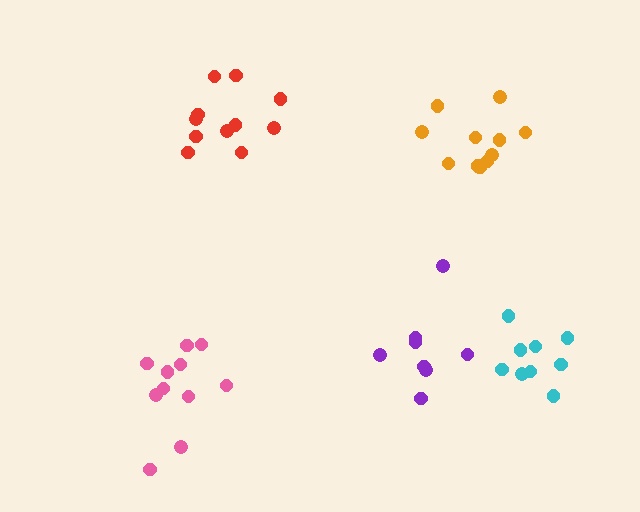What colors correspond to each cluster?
The clusters are colored: pink, orange, purple, red, cyan.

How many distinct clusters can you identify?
There are 5 distinct clusters.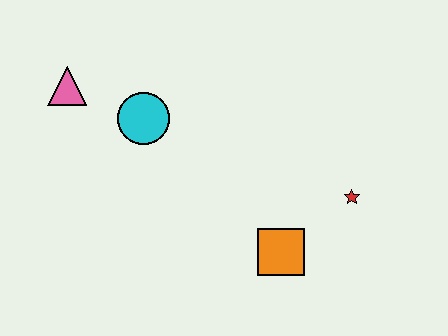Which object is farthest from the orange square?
The pink triangle is farthest from the orange square.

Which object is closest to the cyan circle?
The pink triangle is closest to the cyan circle.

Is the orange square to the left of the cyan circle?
No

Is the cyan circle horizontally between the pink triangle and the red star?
Yes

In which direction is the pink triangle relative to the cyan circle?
The pink triangle is to the left of the cyan circle.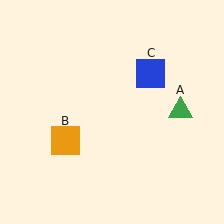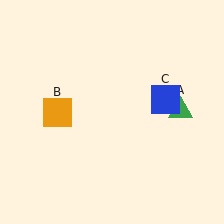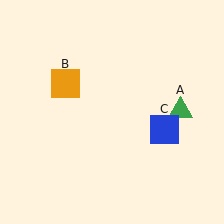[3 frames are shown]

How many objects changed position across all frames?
2 objects changed position: orange square (object B), blue square (object C).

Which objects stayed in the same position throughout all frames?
Green triangle (object A) remained stationary.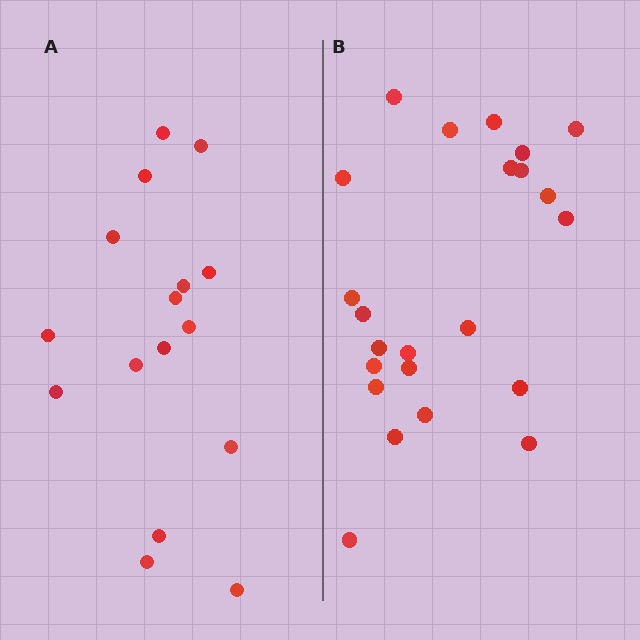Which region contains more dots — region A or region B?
Region B (the right region) has more dots.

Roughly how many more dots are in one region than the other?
Region B has roughly 8 or so more dots than region A.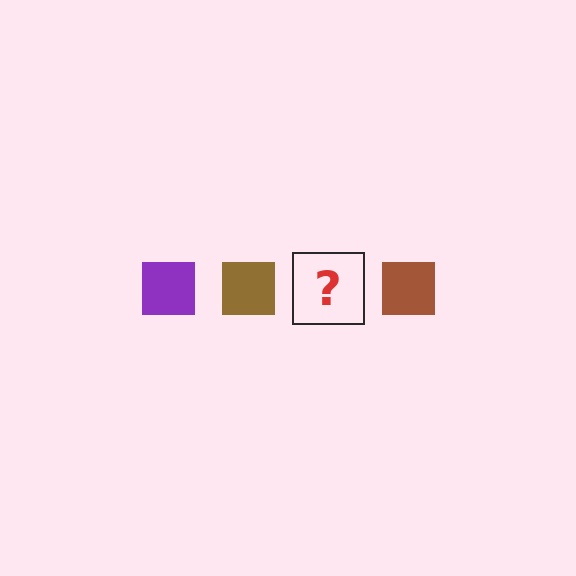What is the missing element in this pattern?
The missing element is a purple square.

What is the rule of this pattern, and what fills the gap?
The rule is that the pattern cycles through purple, brown squares. The gap should be filled with a purple square.